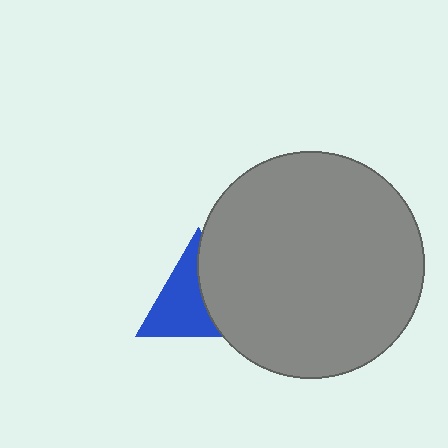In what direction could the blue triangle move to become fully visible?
The blue triangle could move left. That would shift it out from behind the gray circle entirely.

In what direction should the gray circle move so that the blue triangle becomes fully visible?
The gray circle should move right. That is the shortest direction to clear the overlap and leave the blue triangle fully visible.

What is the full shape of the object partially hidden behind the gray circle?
The partially hidden object is a blue triangle.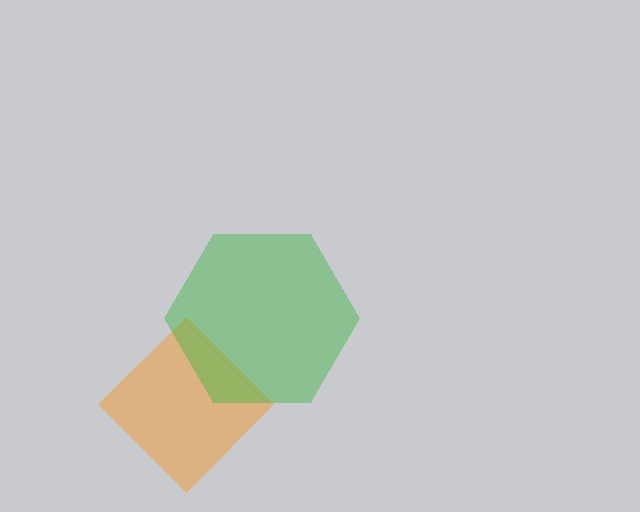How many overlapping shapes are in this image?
There are 2 overlapping shapes in the image.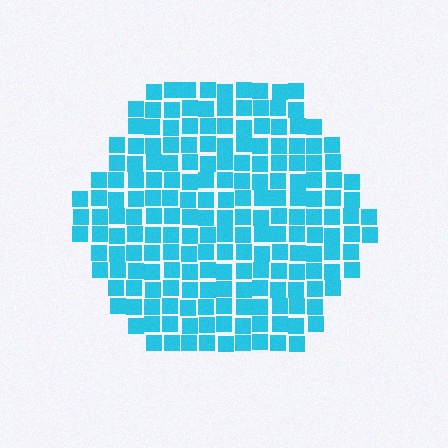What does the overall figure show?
The overall figure shows a hexagon.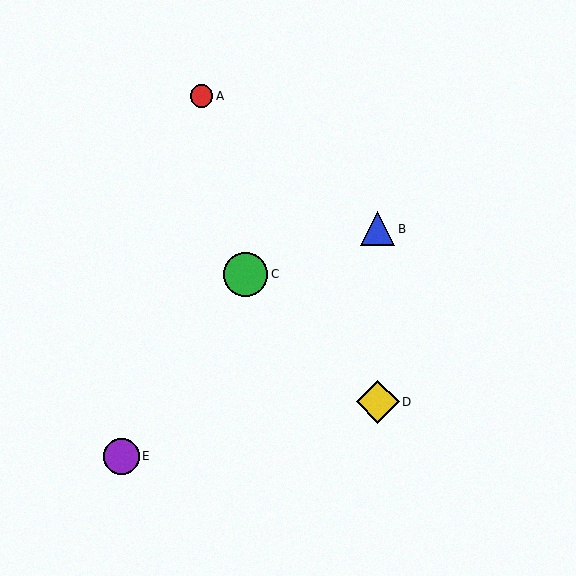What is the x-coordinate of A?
Object A is at x≈201.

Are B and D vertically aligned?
Yes, both are at x≈378.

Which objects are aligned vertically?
Objects B, D are aligned vertically.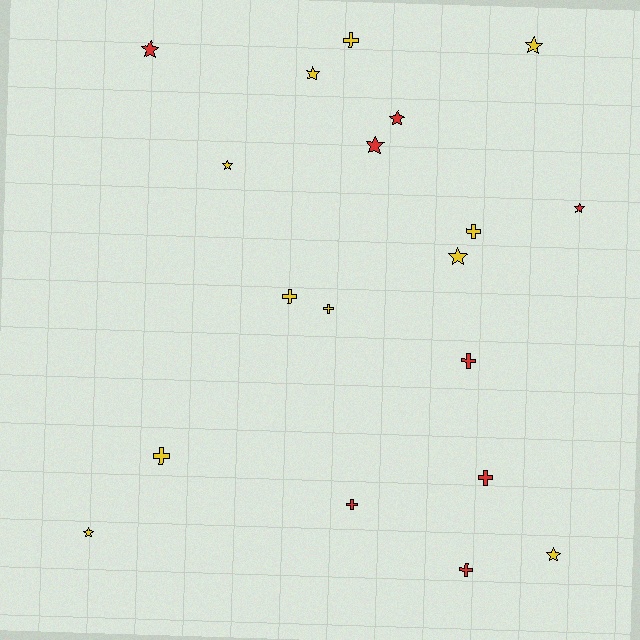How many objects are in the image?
There are 19 objects.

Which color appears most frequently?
Yellow, with 11 objects.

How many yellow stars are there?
There are 6 yellow stars.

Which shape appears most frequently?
Star, with 10 objects.